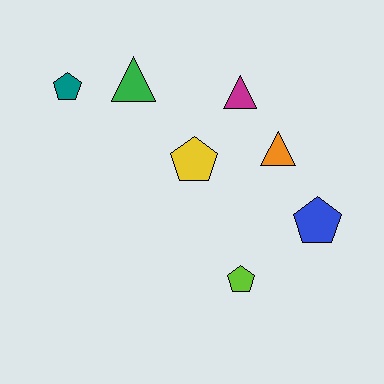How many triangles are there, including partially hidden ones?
There are 3 triangles.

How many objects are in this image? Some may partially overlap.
There are 7 objects.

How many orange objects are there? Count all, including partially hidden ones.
There is 1 orange object.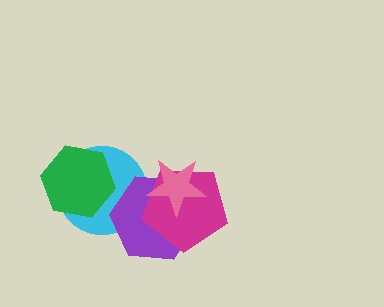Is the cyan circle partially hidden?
Yes, it is partially covered by another shape.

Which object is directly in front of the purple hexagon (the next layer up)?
The magenta pentagon is directly in front of the purple hexagon.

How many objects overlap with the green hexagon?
1 object overlaps with the green hexagon.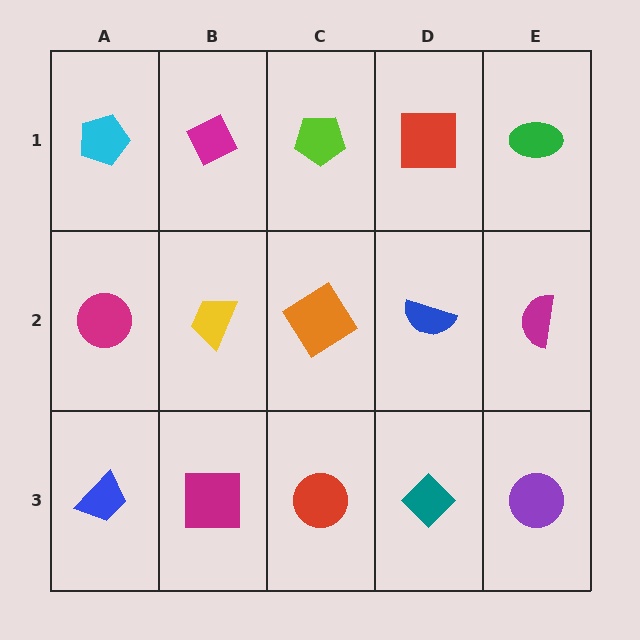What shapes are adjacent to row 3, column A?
A magenta circle (row 2, column A), a magenta square (row 3, column B).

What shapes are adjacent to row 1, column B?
A yellow trapezoid (row 2, column B), a cyan pentagon (row 1, column A), a lime pentagon (row 1, column C).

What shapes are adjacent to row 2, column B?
A magenta diamond (row 1, column B), a magenta square (row 3, column B), a magenta circle (row 2, column A), an orange diamond (row 2, column C).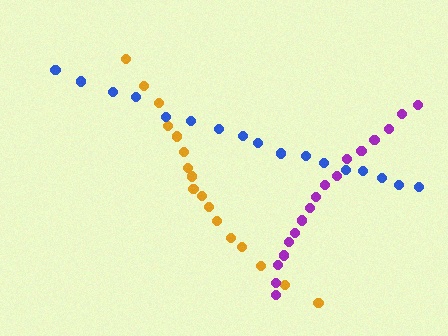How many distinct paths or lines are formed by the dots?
There are 3 distinct paths.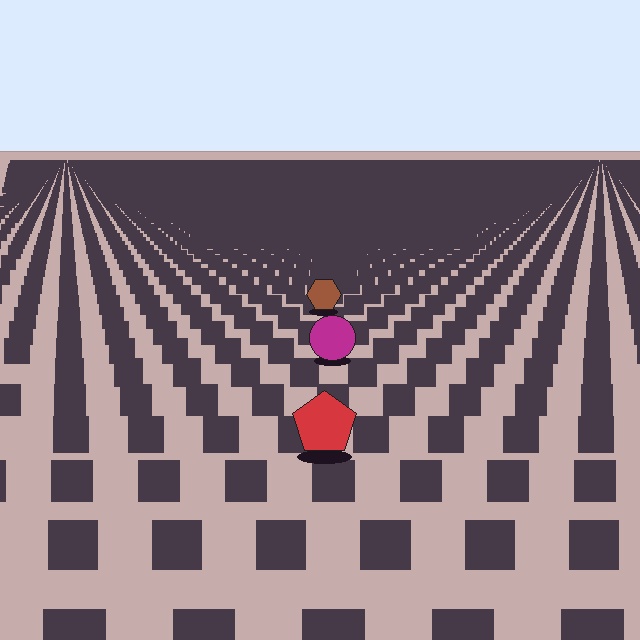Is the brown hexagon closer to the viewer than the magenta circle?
No. The magenta circle is closer — you can tell from the texture gradient: the ground texture is coarser near it.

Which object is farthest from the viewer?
The brown hexagon is farthest from the viewer. It appears smaller and the ground texture around it is denser.